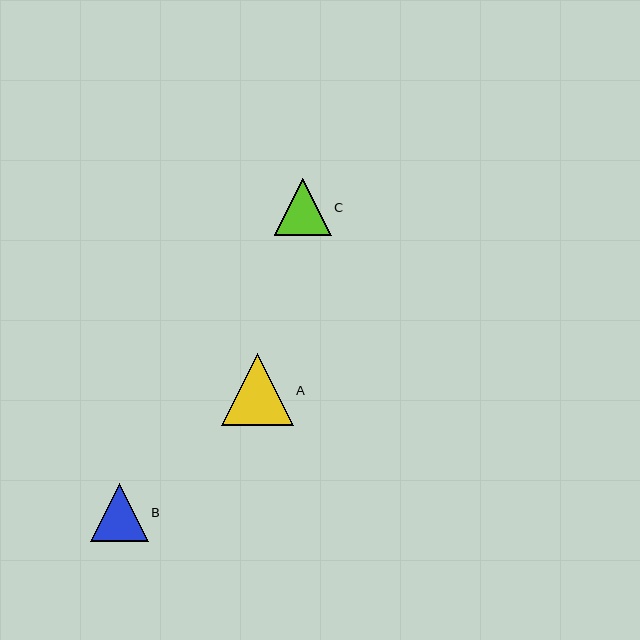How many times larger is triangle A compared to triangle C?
Triangle A is approximately 1.3 times the size of triangle C.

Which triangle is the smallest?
Triangle C is the smallest with a size of approximately 57 pixels.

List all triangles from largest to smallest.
From largest to smallest: A, B, C.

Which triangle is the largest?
Triangle A is the largest with a size of approximately 71 pixels.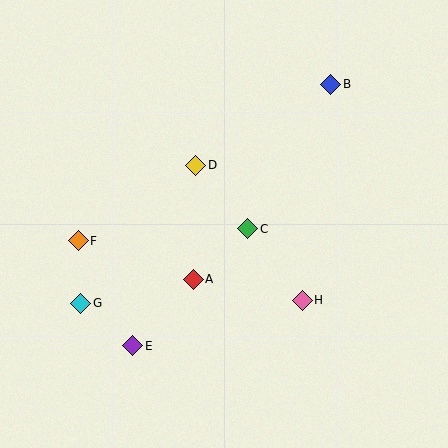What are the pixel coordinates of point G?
Point G is at (81, 303).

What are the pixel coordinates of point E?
Point E is at (133, 346).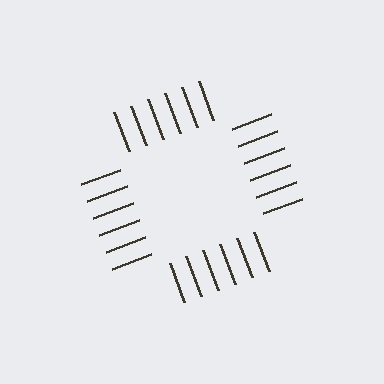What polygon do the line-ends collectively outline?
An illusory square — the line segments terminate on its edges but no continuous stroke is drawn.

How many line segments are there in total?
24 — 6 along each of the 4 edges.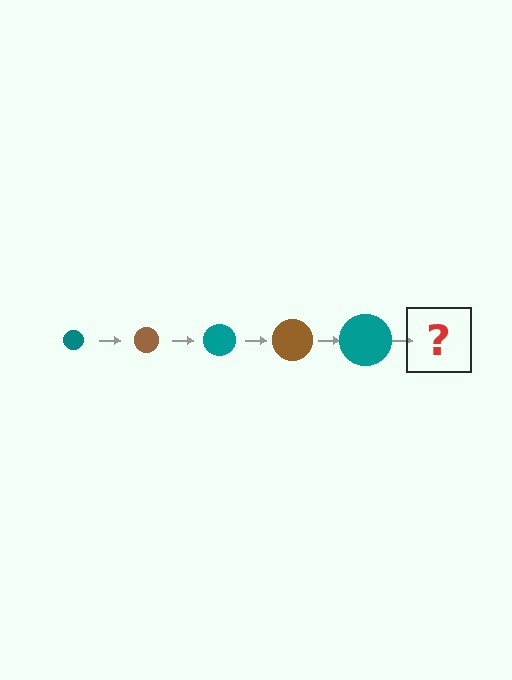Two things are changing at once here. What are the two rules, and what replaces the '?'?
The two rules are that the circle grows larger each step and the color cycles through teal and brown. The '?' should be a brown circle, larger than the previous one.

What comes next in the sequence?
The next element should be a brown circle, larger than the previous one.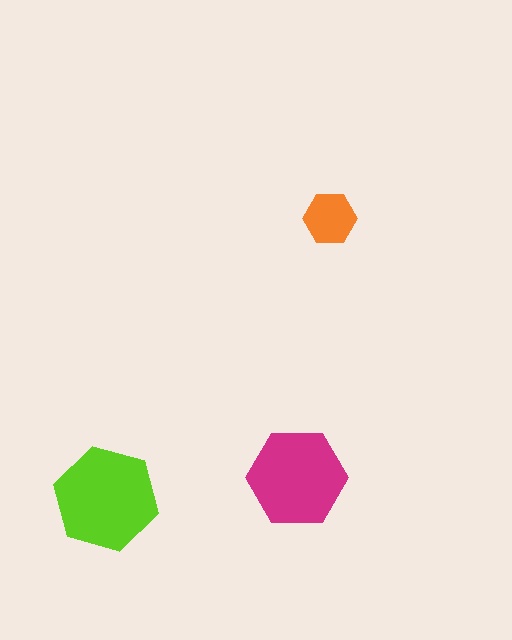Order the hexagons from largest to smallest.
the lime one, the magenta one, the orange one.